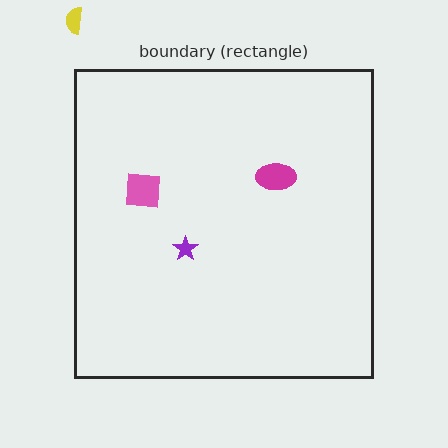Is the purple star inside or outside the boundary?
Inside.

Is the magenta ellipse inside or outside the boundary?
Inside.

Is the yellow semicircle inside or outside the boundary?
Outside.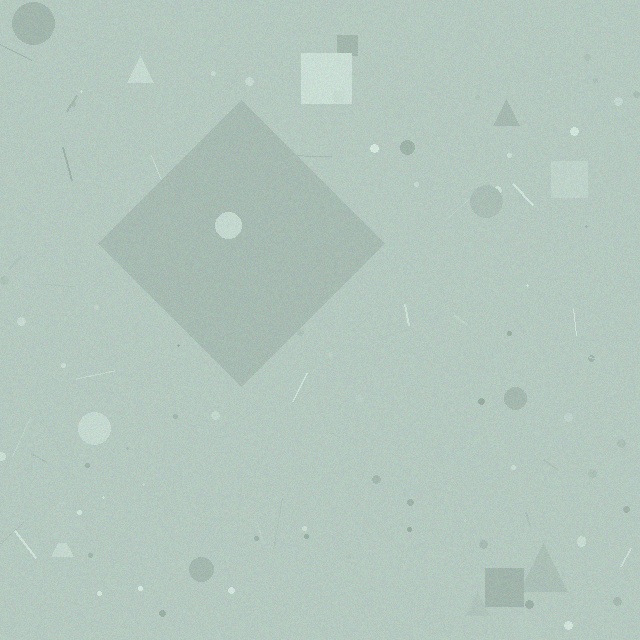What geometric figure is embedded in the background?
A diamond is embedded in the background.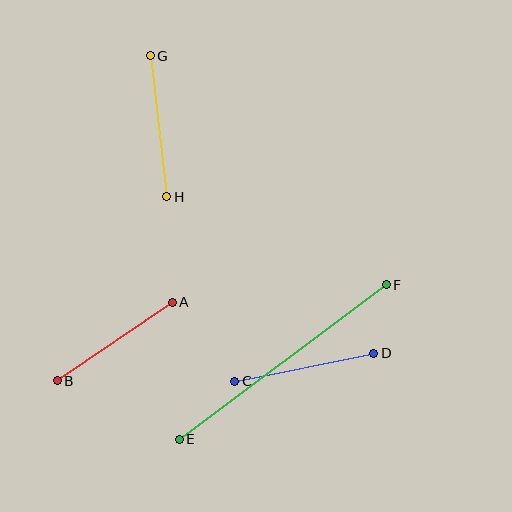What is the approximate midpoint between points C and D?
The midpoint is at approximately (304, 367) pixels.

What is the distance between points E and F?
The distance is approximately 258 pixels.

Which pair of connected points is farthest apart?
Points E and F are farthest apart.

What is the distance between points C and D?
The distance is approximately 142 pixels.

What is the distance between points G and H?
The distance is approximately 142 pixels.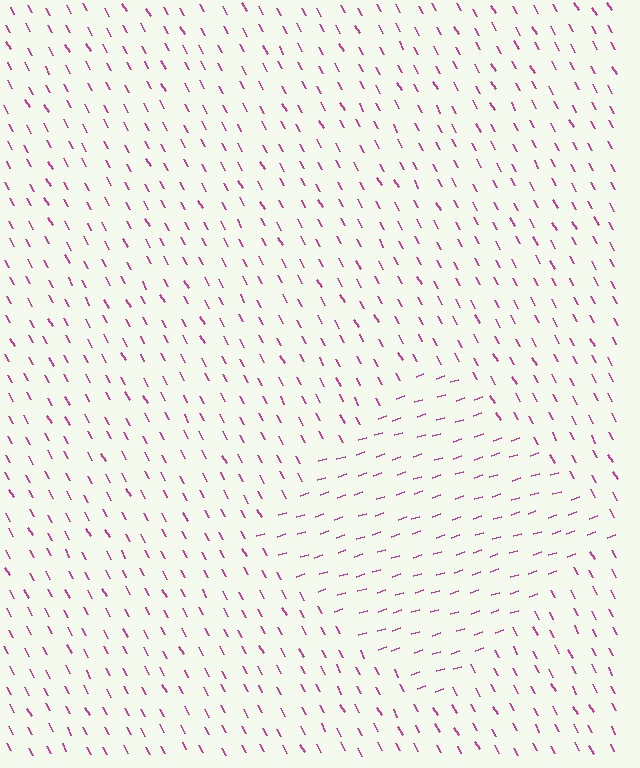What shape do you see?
I see a diamond.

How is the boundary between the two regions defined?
The boundary is defined purely by a change in line orientation (approximately 79 degrees difference). All lines are the same color and thickness.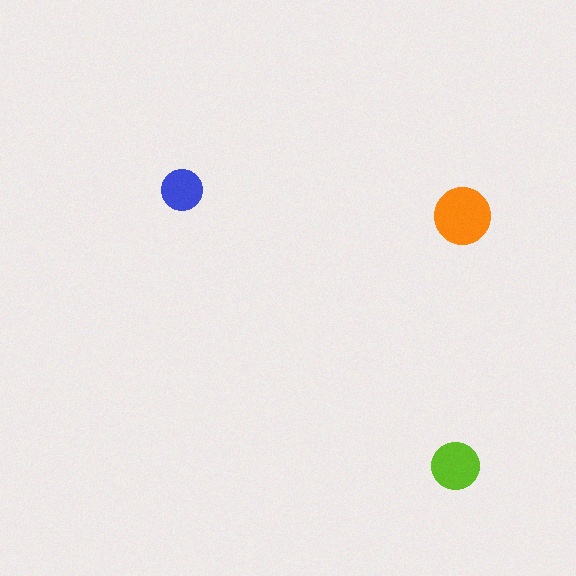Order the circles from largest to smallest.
the orange one, the lime one, the blue one.